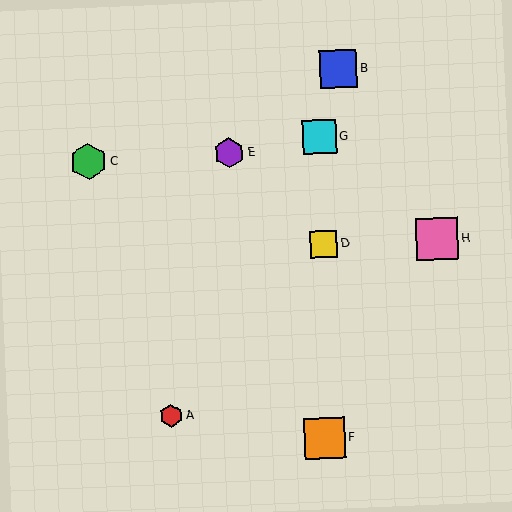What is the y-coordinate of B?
Object B is at y≈69.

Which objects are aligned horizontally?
Objects D, H are aligned horizontally.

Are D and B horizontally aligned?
No, D is at y≈244 and B is at y≈69.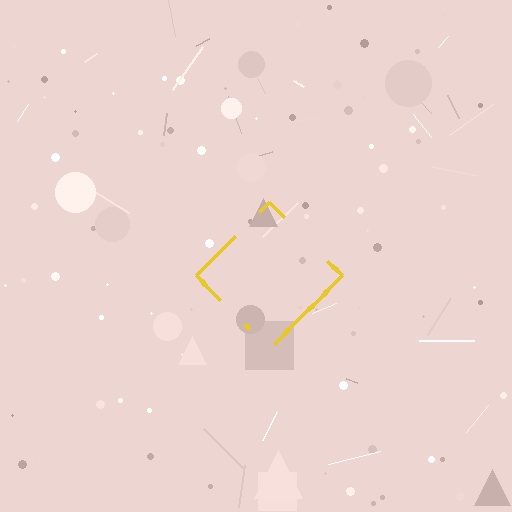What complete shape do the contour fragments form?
The contour fragments form a diamond.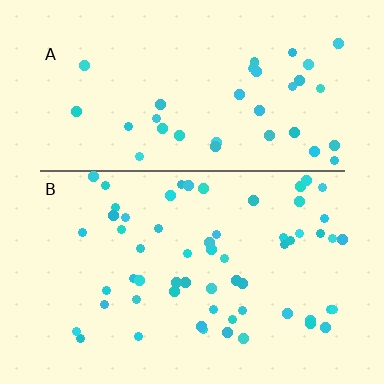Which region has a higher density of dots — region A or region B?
B (the bottom).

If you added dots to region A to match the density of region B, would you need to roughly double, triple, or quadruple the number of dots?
Approximately double.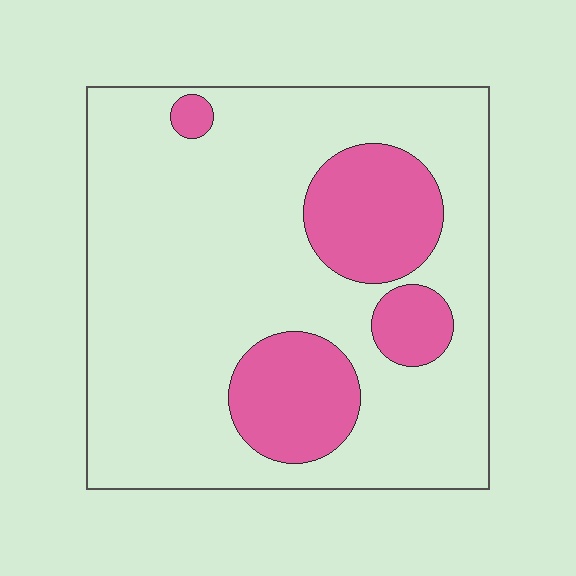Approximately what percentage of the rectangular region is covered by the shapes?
Approximately 20%.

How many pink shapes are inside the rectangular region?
4.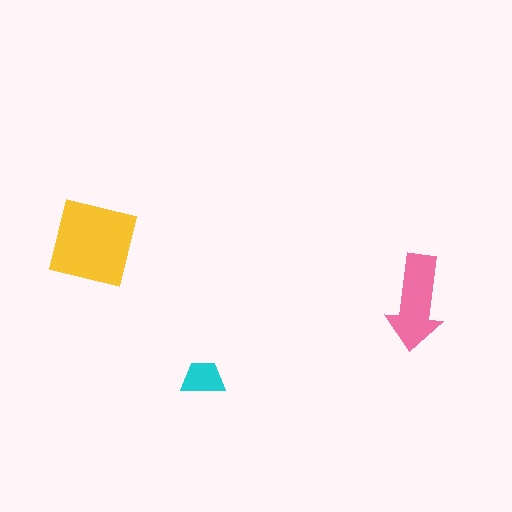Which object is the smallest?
The cyan trapezoid.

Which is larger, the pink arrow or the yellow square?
The yellow square.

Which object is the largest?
The yellow square.